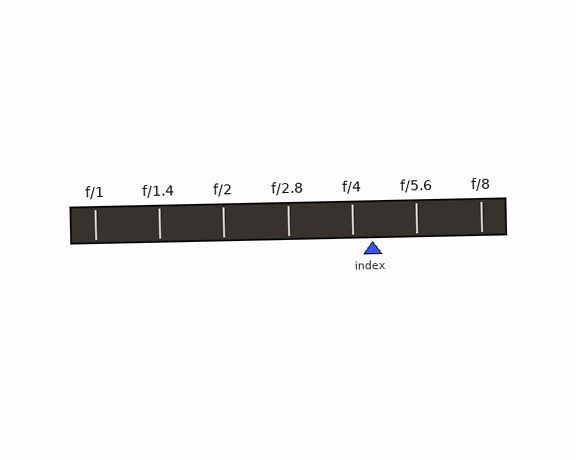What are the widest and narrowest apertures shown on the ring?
The widest aperture shown is f/1 and the narrowest is f/8.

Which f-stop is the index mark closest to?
The index mark is closest to f/4.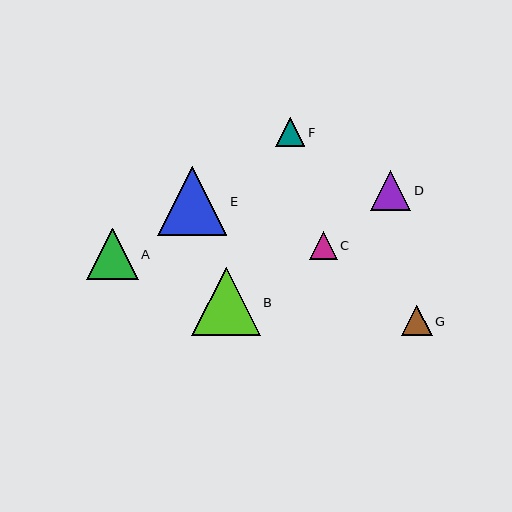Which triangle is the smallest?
Triangle C is the smallest with a size of approximately 28 pixels.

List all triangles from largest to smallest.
From largest to smallest: E, B, A, D, G, F, C.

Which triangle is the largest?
Triangle E is the largest with a size of approximately 70 pixels.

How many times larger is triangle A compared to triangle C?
Triangle A is approximately 1.8 times the size of triangle C.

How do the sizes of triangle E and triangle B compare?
Triangle E and triangle B are approximately the same size.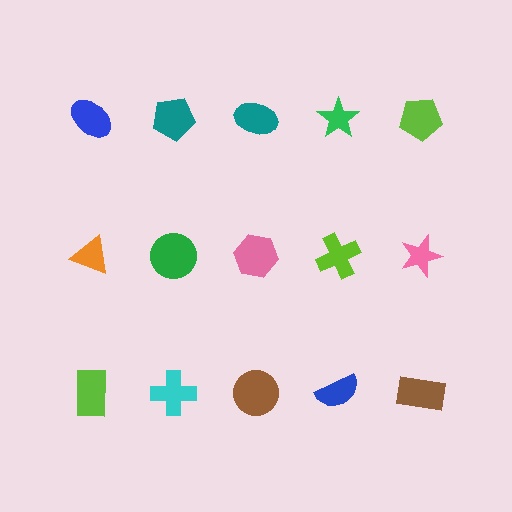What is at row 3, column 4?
A blue semicircle.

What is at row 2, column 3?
A pink hexagon.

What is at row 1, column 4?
A green star.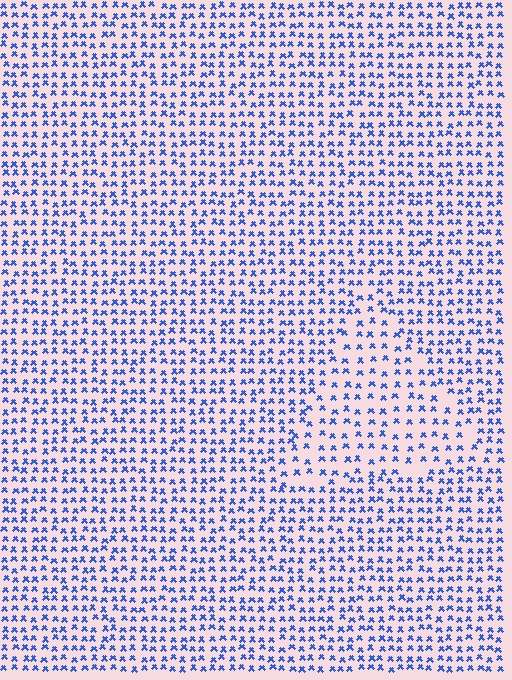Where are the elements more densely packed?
The elements are more densely packed outside the triangle boundary.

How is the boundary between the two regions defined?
The boundary is defined by a change in element density (approximately 1.6x ratio). All elements are the same color, size, and shape.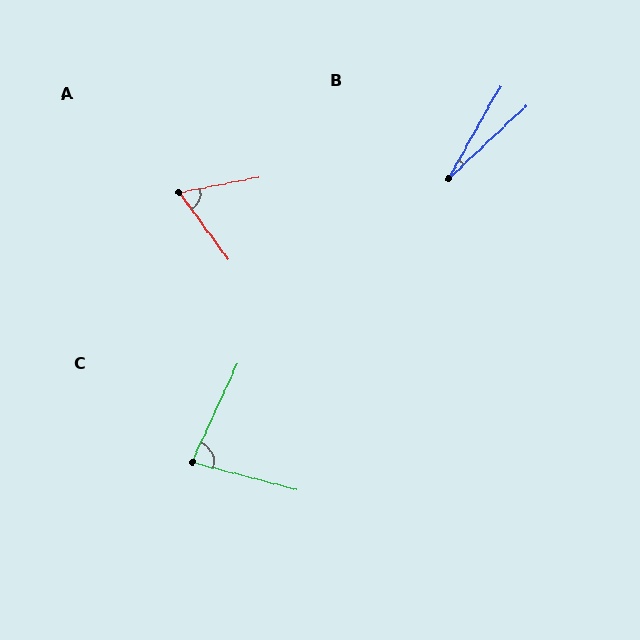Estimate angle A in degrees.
Approximately 65 degrees.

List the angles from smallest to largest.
B (17°), A (65°), C (80°).